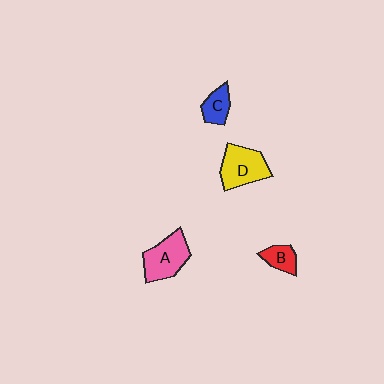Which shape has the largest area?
Shape A (pink).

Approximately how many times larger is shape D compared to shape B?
Approximately 2.0 times.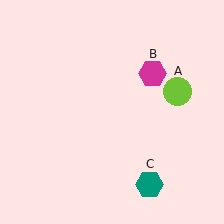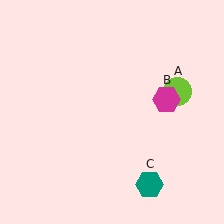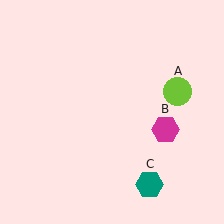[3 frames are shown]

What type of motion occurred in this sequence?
The magenta hexagon (object B) rotated clockwise around the center of the scene.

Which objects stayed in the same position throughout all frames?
Lime circle (object A) and teal hexagon (object C) remained stationary.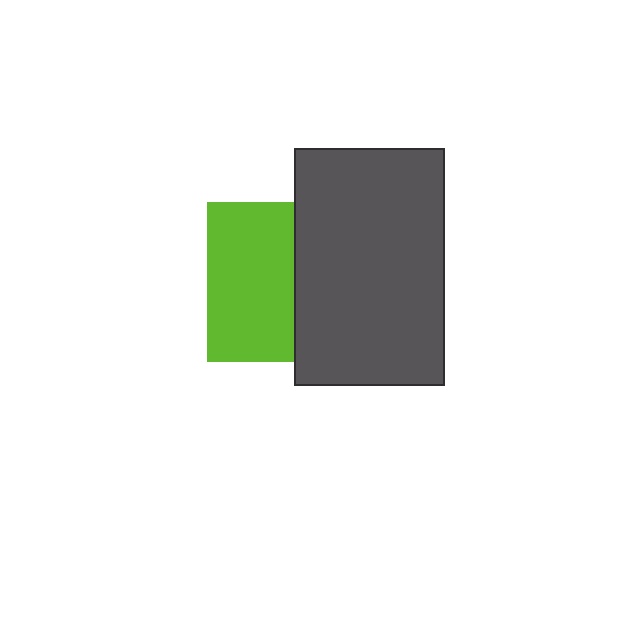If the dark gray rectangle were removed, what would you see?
You would see the complete lime square.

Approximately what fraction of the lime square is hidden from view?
Roughly 46% of the lime square is hidden behind the dark gray rectangle.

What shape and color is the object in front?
The object in front is a dark gray rectangle.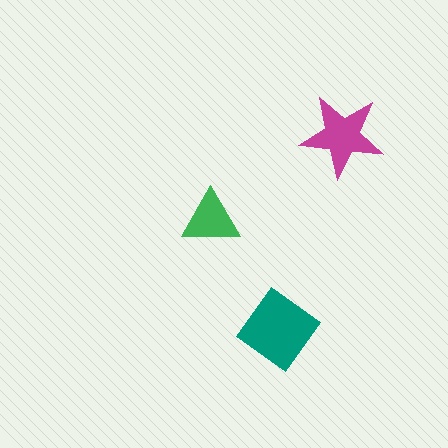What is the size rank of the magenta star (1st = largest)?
2nd.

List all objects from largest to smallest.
The teal diamond, the magenta star, the green triangle.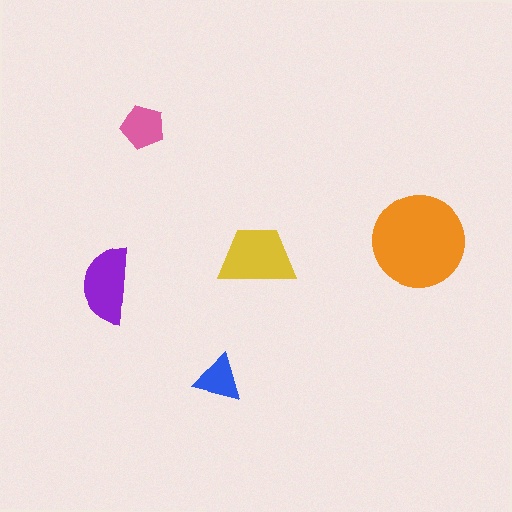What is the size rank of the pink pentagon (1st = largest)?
4th.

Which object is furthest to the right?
The orange circle is rightmost.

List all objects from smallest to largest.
The blue triangle, the pink pentagon, the purple semicircle, the yellow trapezoid, the orange circle.